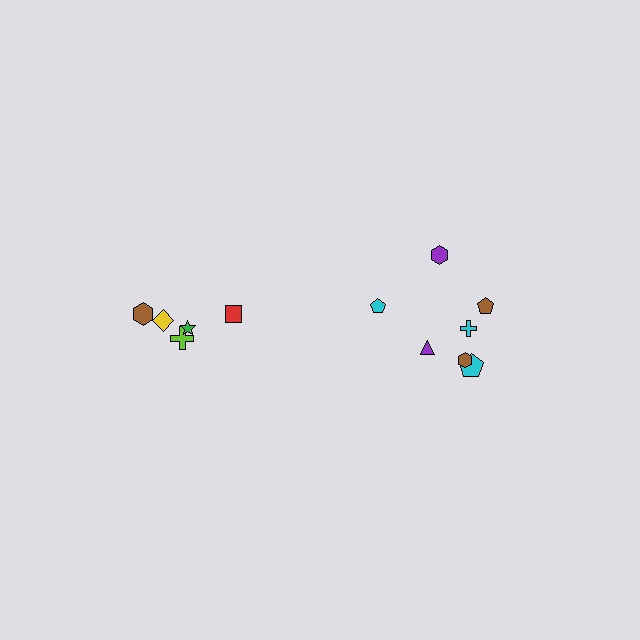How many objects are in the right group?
There are 7 objects.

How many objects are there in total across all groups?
There are 12 objects.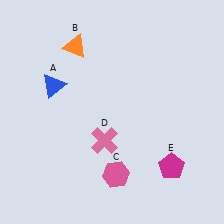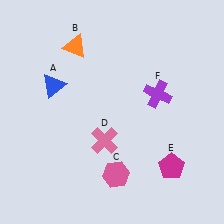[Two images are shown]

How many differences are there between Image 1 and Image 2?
There is 1 difference between the two images.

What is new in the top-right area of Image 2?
A purple cross (F) was added in the top-right area of Image 2.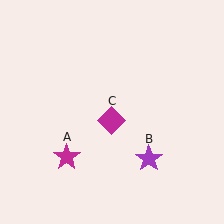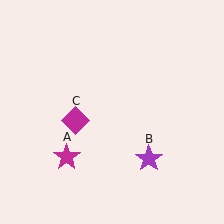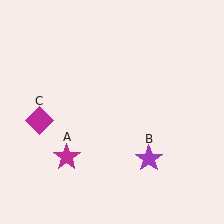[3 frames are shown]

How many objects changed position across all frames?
1 object changed position: magenta diamond (object C).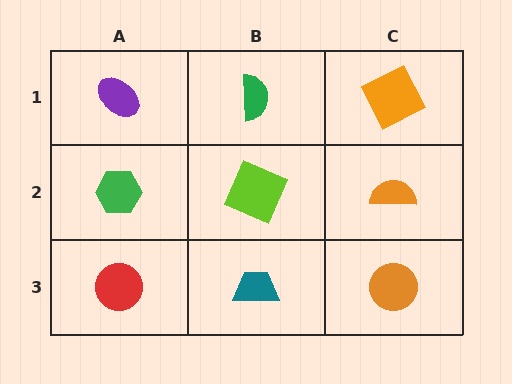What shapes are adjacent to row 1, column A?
A green hexagon (row 2, column A), a green semicircle (row 1, column B).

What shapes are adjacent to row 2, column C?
An orange square (row 1, column C), an orange circle (row 3, column C), a lime square (row 2, column B).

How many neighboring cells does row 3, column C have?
2.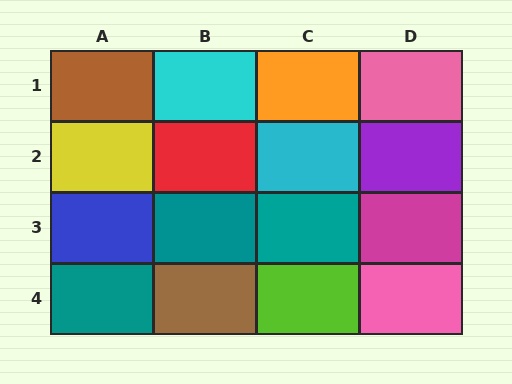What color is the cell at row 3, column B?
Teal.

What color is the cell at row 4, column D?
Pink.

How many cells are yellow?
1 cell is yellow.